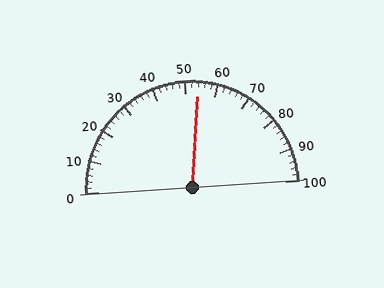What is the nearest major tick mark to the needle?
The nearest major tick mark is 50.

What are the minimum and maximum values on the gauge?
The gauge ranges from 0 to 100.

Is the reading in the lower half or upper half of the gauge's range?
The reading is in the upper half of the range (0 to 100).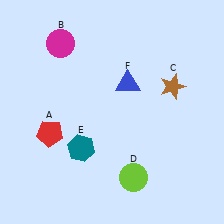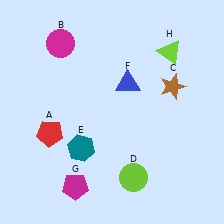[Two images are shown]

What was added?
A magenta pentagon (G), a lime triangle (H) were added in Image 2.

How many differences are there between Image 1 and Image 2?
There are 2 differences between the two images.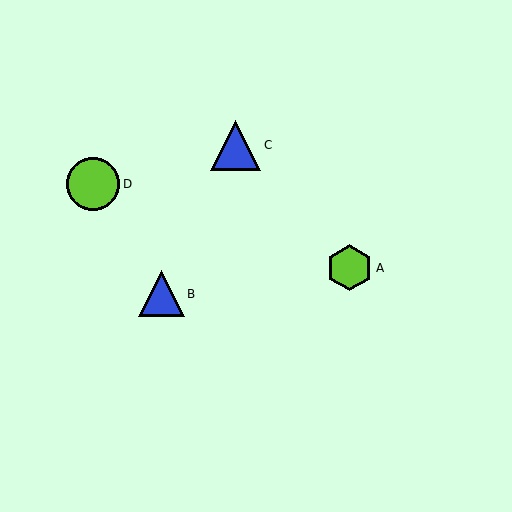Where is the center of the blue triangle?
The center of the blue triangle is at (161, 294).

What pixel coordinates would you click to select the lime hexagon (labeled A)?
Click at (350, 268) to select the lime hexagon A.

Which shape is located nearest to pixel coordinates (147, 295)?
The blue triangle (labeled B) at (161, 294) is nearest to that location.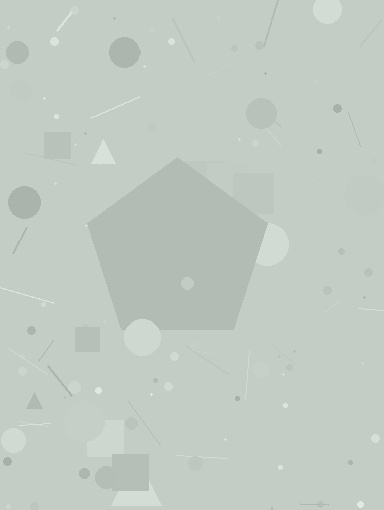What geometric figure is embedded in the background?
A pentagon is embedded in the background.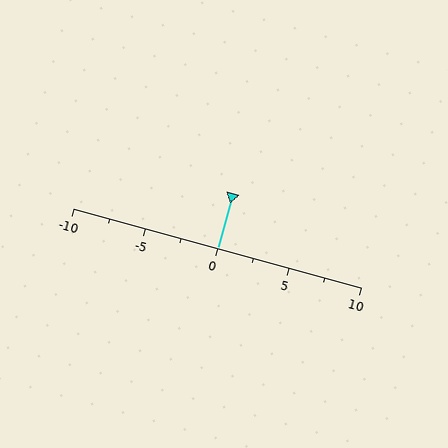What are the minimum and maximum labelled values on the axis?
The axis runs from -10 to 10.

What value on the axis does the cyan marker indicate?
The marker indicates approximately 0.